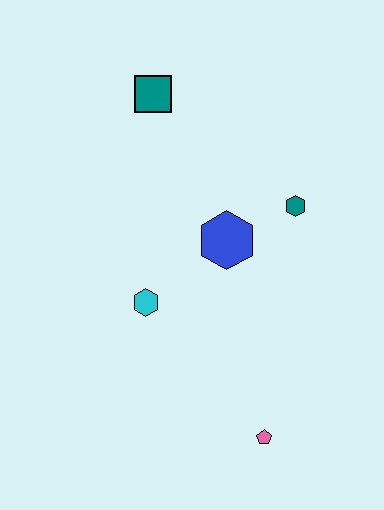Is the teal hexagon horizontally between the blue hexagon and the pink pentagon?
No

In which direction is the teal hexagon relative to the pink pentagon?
The teal hexagon is above the pink pentagon.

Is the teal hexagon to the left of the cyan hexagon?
No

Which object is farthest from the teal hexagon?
The pink pentagon is farthest from the teal hexagon.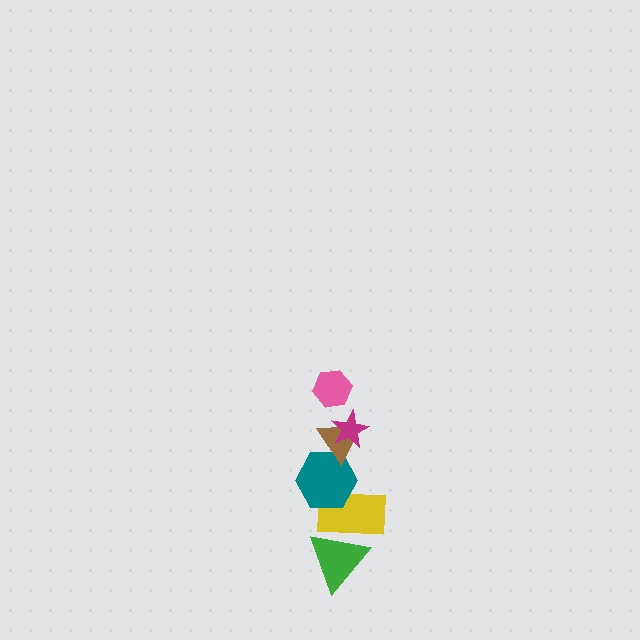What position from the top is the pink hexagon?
The pink hexagon is 1st from the top.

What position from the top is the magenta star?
The magenta star is 2nd from the top.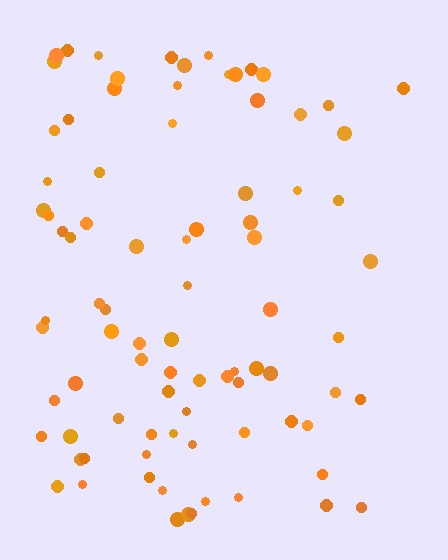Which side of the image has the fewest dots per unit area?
The right.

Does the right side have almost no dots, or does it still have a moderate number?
Still a moderate number, just noticeably fewer than the left.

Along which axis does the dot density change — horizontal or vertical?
Horizontal.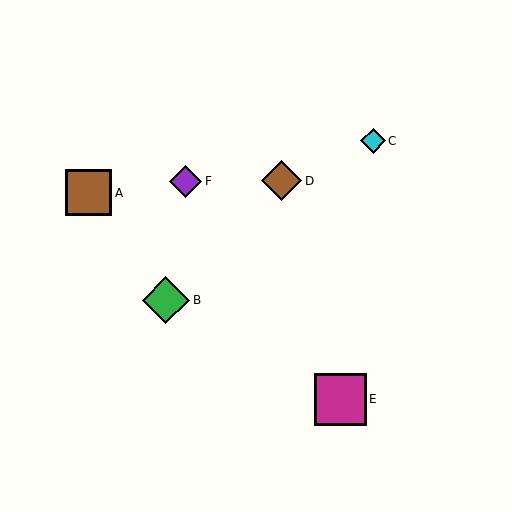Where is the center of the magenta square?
The center of the magenta square is at (340, 399).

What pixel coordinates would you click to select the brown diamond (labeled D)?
Click at (282, 181) to select the brown diamond D.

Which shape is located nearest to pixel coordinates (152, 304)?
The green diamond (labeled B) at (166, 300) is nearest to that location.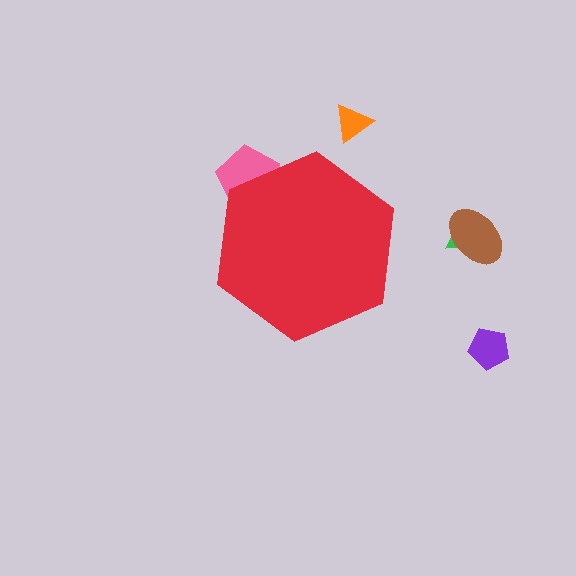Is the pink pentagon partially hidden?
Yes, the pink pentagon is partially hidden behind the red hexagon.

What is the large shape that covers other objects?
A red hexagon.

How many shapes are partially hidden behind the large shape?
1 shape is partially hidden.